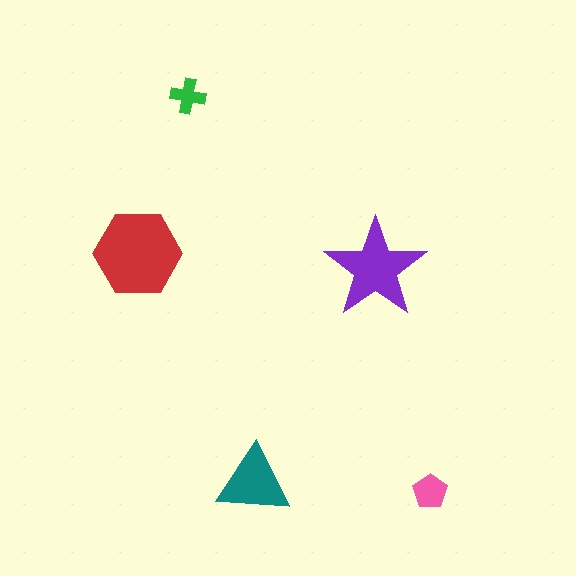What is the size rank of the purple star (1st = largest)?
2nd.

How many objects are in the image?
There are 5 objects in the image.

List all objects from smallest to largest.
The green cross, the pink pentagon, the teal triangle, the purple star, the red hexagon.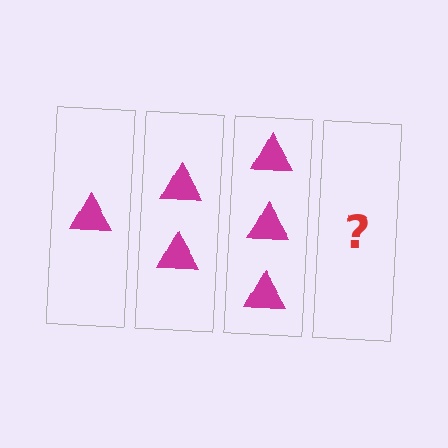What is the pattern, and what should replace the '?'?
The pattern is that each step adds one more triangle. The '?' should be 4 triangles.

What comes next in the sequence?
The next element should be 4 triangles.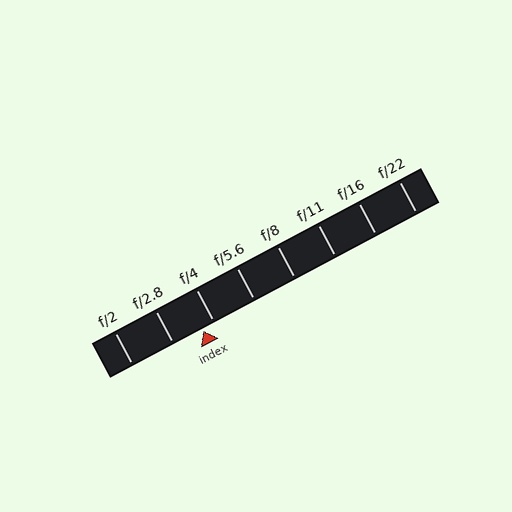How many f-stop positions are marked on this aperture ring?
There are 8 f-stop positions marked.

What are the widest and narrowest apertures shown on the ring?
The widest aperture shown is f/2 and the narrowest is f/22.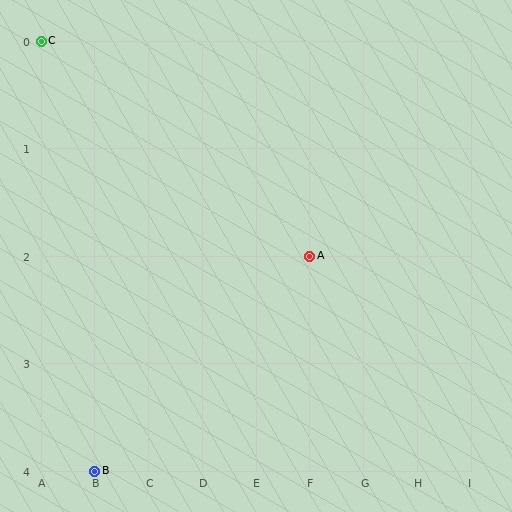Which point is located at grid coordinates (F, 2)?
Point A is at (F, 2).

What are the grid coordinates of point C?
Point C is at grid coordinates (A, 0).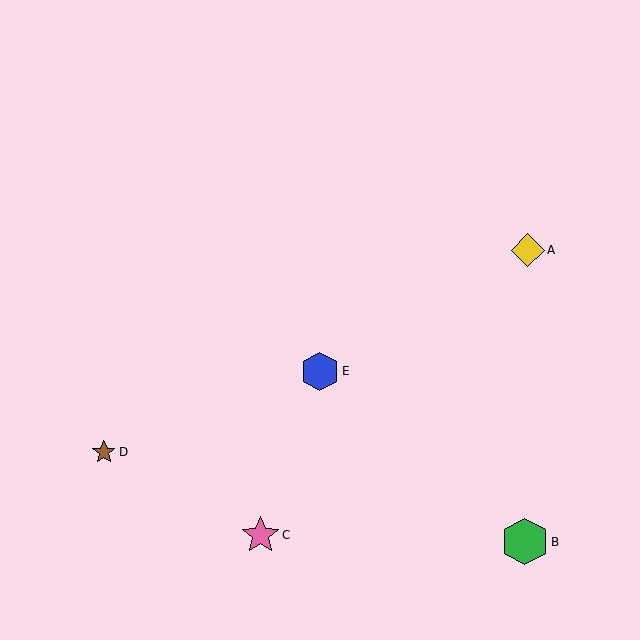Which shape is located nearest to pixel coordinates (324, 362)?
The blue hexagon (labeled E) at (320, 371) is nearest to that location.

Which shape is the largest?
The green hexagon (labeled B) is the largest.